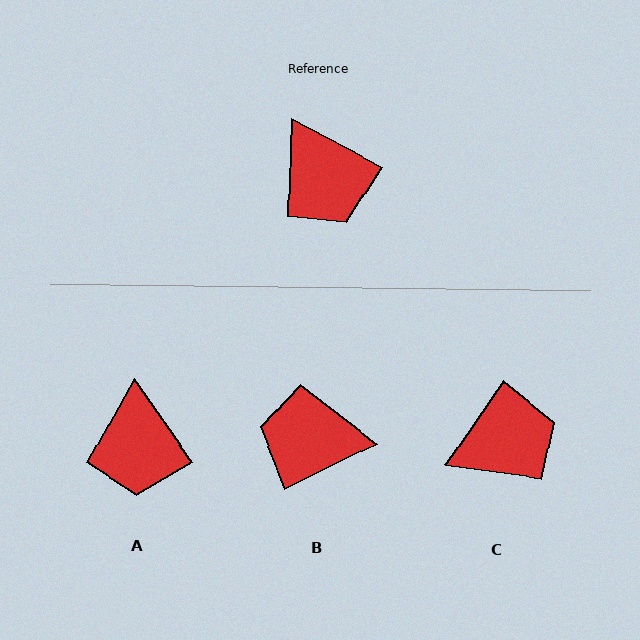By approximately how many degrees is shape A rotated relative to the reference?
Approximately 27 degrees clockwise.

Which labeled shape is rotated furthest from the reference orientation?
B, about 126 degrees away.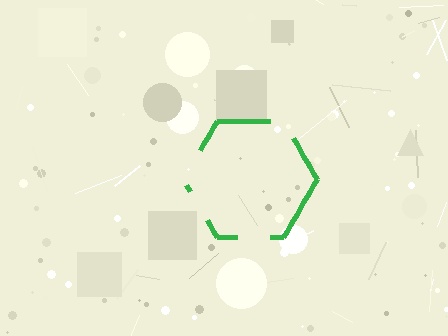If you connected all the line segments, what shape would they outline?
They would outline a hexagon.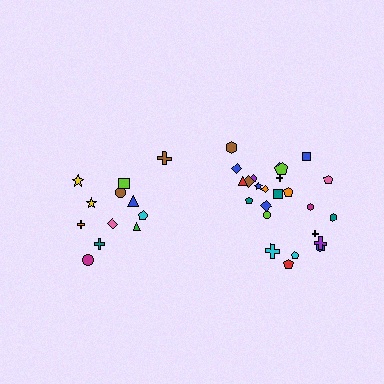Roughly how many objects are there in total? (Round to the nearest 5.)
Roughly 35 objects in total.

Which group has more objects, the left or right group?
The right group.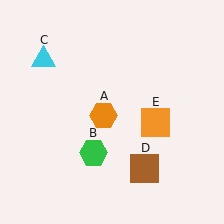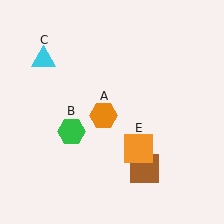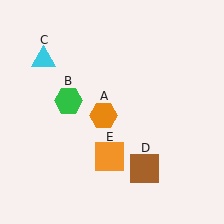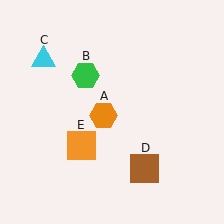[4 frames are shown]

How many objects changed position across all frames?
2 objects changed position: green hexagon (object B), orange square (object E).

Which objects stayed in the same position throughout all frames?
Orange hexagon (object A) and cyan triangle (object C) and brown square (object D) remained stationary.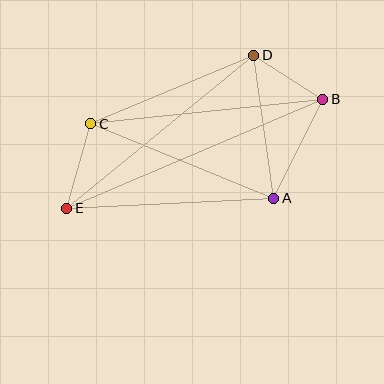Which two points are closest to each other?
Points B and D are closest to each other.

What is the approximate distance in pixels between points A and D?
The distance between A and D is approximately 145 pixels.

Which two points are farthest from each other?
Points B and E are farthest from each other.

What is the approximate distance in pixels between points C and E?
The distance between C and E is approximately 88 pixels.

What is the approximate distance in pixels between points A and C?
The distance between A and C is approximately 197 pixels.